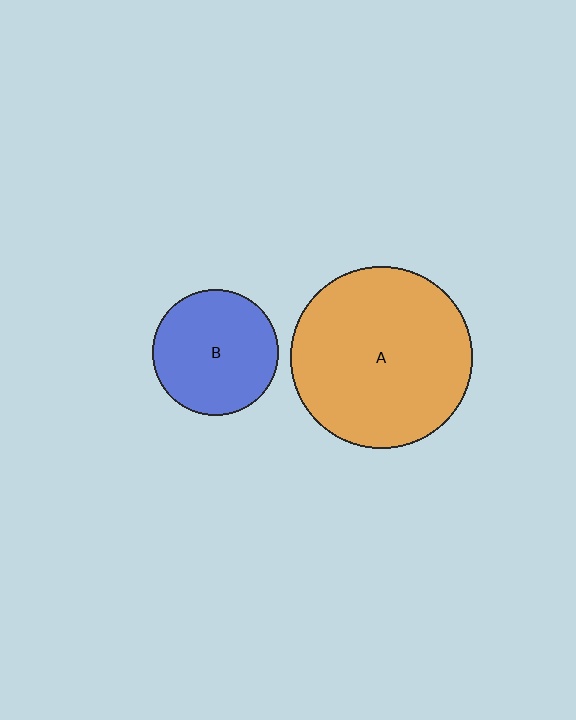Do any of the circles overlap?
No, none of the circles overlap.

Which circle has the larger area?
Circle A (orange).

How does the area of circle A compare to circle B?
Approximately 2.1 times.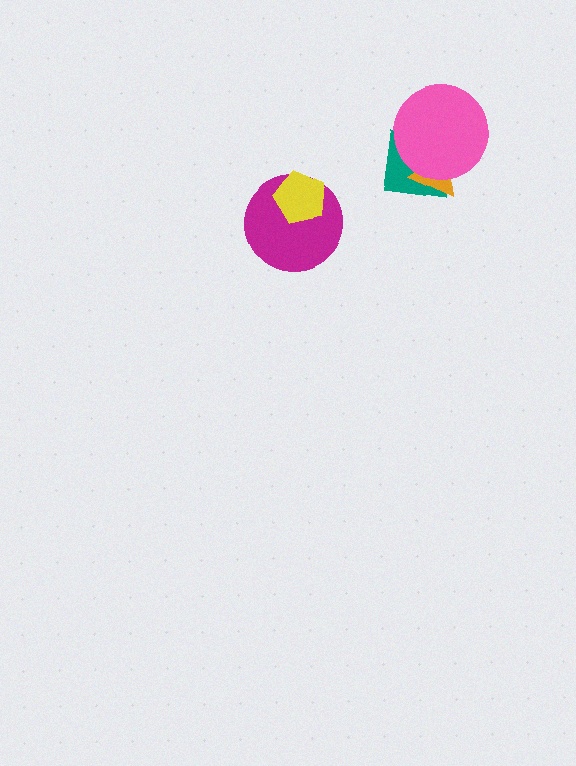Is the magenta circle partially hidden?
Yes, it is partially covered by another shape.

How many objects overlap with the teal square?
2 objects overlap with the teal square.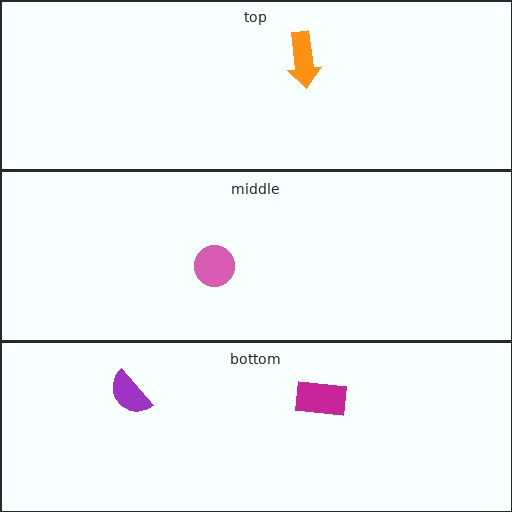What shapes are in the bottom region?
The purple semicircle, the magenta rectangle.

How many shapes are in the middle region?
1.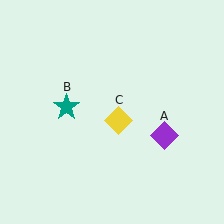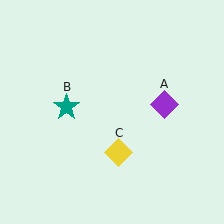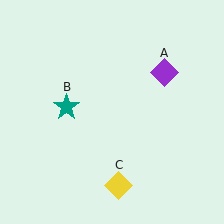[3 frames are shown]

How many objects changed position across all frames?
2 objects changed position: purple diamond (object A), yellow diamond (object C).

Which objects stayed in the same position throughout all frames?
Teal star (object B) remained stationary.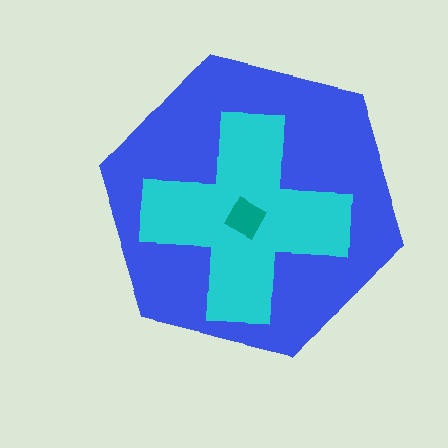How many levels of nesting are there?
3.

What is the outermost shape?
The blue hexagon.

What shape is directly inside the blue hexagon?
The cyan cross.